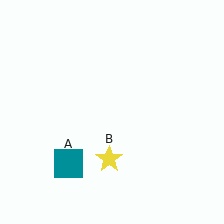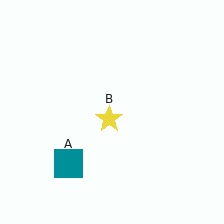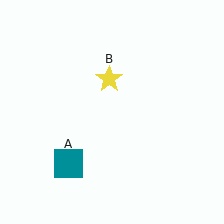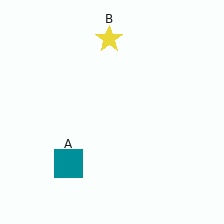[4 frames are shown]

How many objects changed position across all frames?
1 object changed position: yellow star (object B).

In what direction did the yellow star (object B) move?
The yellow star (object B) moved up.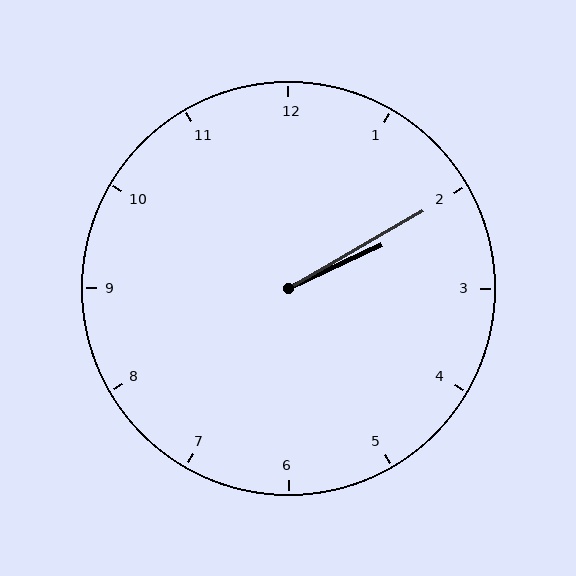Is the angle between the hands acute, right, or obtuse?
It is acute.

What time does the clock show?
2:10.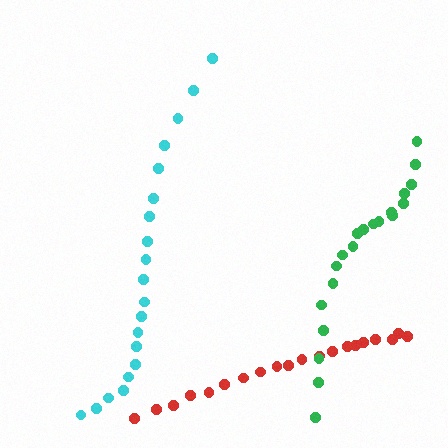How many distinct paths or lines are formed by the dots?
There are 3 distinct paths.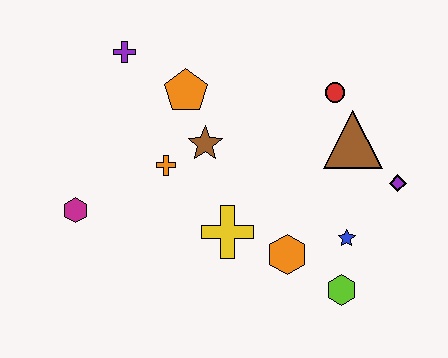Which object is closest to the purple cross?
The orange pentagon is closest to the purple cross.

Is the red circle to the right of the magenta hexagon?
Yes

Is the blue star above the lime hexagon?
Yes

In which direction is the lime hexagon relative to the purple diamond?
The lime hexagon is below the purple diamond.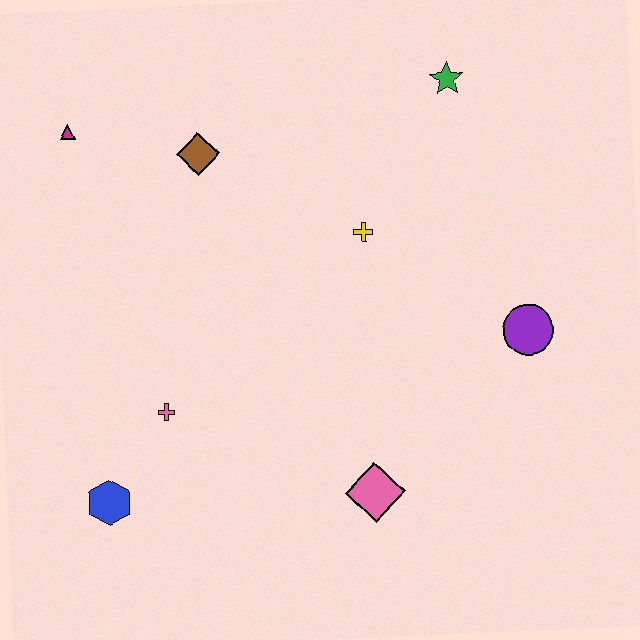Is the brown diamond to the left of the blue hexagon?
No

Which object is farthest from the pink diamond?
The magenta triangle is farthest from the pink diamond.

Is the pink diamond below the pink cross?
Yes